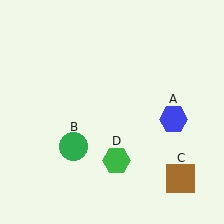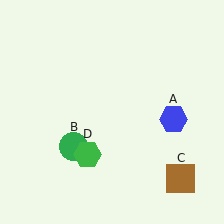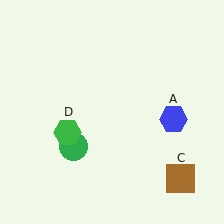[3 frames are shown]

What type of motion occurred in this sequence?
The green hexagon (object D) rotated clockwise around the center of the scene.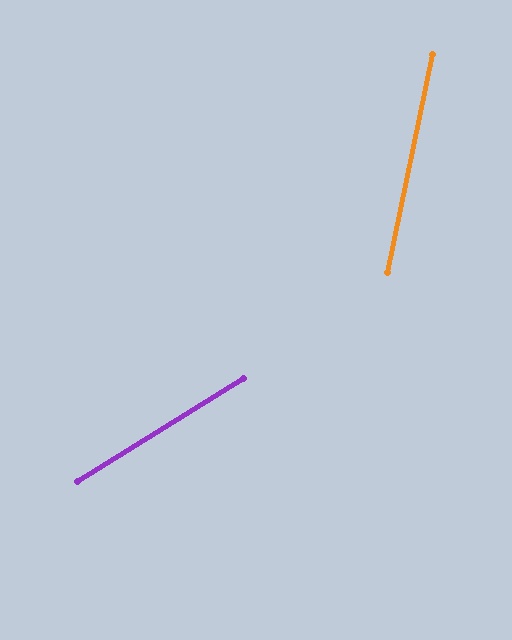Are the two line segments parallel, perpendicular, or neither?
Neither parallel nor perpendicular — they differ by about 47°.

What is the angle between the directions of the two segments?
Approximately 47 degrees.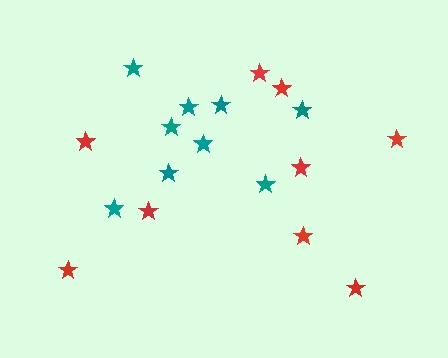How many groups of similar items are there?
There are 2 groups: one group of teal stars (9) and one group of red stars (9).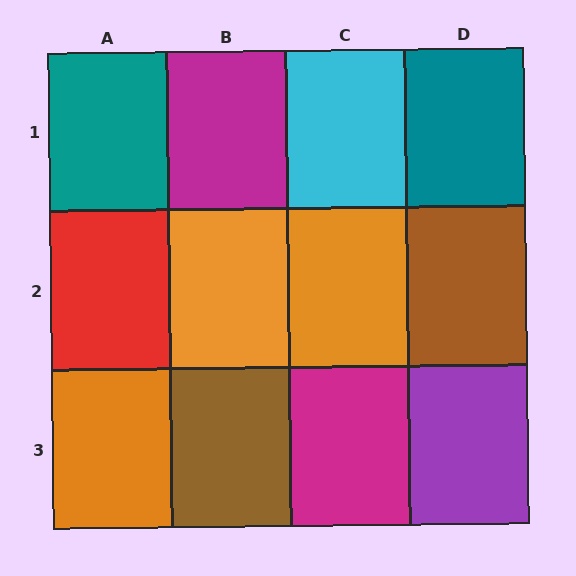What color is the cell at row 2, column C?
Orange.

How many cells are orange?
3 cells are orange.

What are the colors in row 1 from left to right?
Teal, magenta, cyan, teal.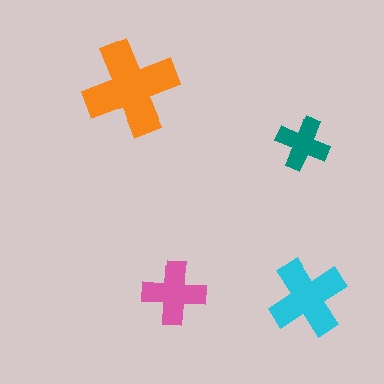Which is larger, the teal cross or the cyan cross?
The cyan one.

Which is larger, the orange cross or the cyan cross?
The orange one.